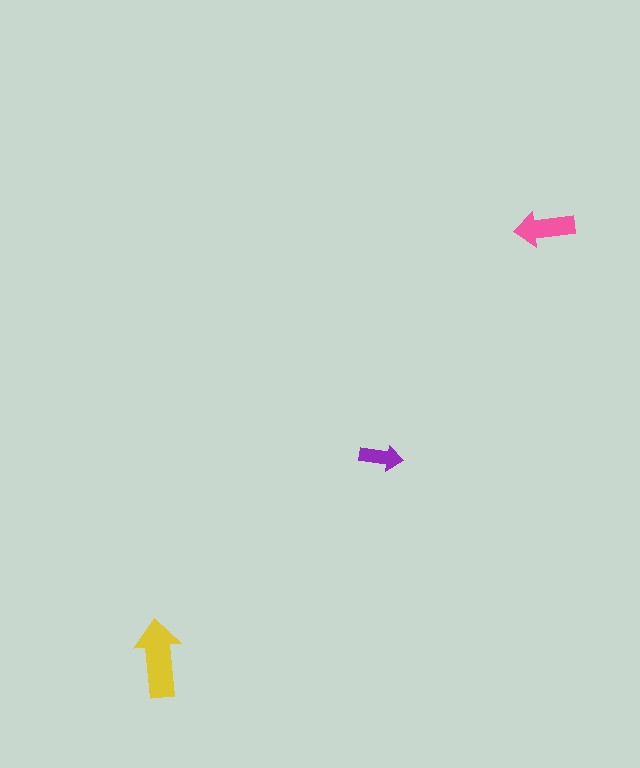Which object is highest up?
The pink arrow is topmost.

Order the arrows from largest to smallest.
the yellow one, the pink one, the purple one.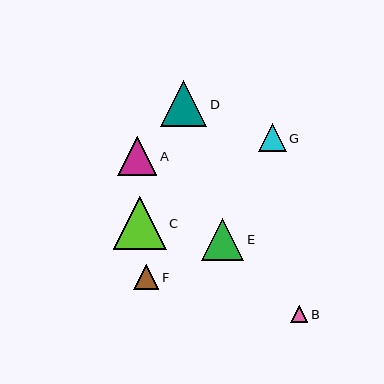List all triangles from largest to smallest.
From largest to smallest: C, D, E, A, G, F, B.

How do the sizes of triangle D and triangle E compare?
Triangle D and triangle E are approximately the same size.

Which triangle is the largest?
Triangle C is the largest with a size of approximately 53 pixels.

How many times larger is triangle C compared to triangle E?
Triangle C is approximately 1.3 times the size of triangle E.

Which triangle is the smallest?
Triangle B is the smallest with a size of approximately 17 pixels.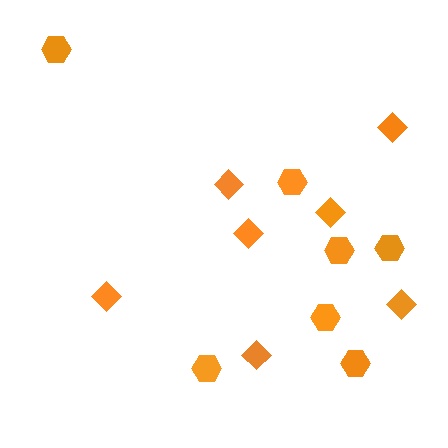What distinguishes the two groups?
There are 2 groups: one group of hexagons (7) and one group of diamonds (7).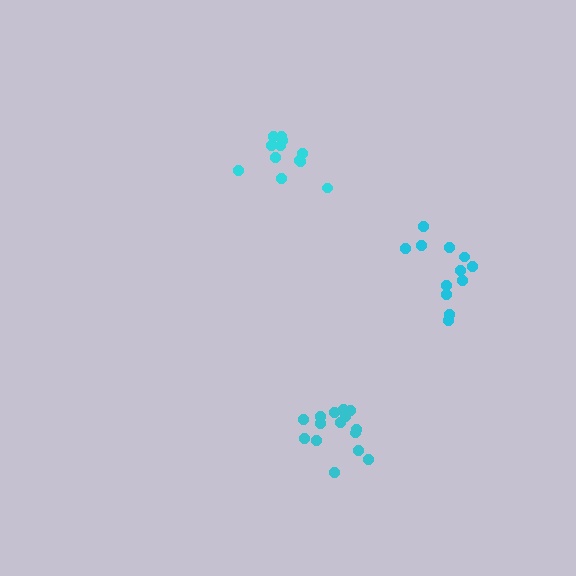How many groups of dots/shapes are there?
There are 3 groups.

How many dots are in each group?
Group 1: 12 dots, Group 2: 12 dots, Group 3: 15 dots (39 total).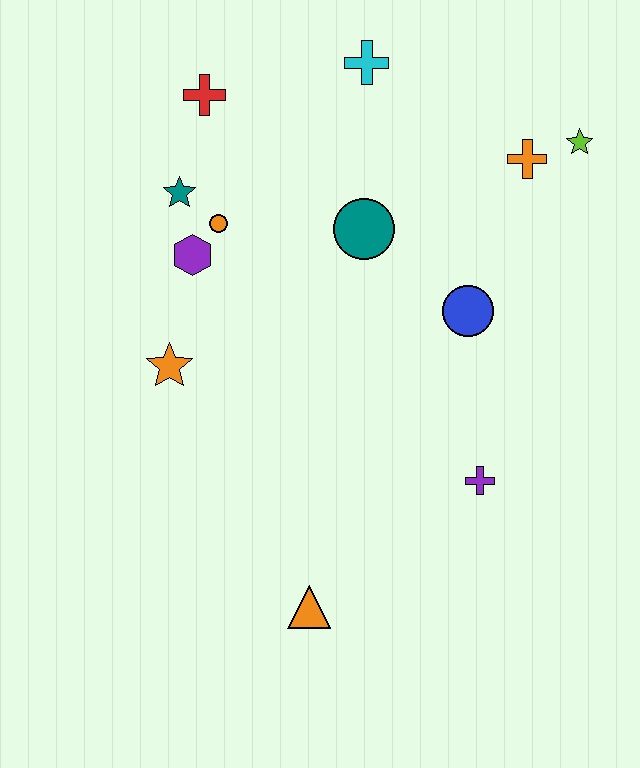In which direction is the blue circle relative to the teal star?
The blue circle is to the right of the teal star.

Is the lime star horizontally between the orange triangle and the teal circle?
No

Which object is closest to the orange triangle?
The purple cross is closest to the orange triangle.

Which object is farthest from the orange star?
The lime star is farthest from the orange star.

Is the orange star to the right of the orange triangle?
No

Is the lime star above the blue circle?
Yes